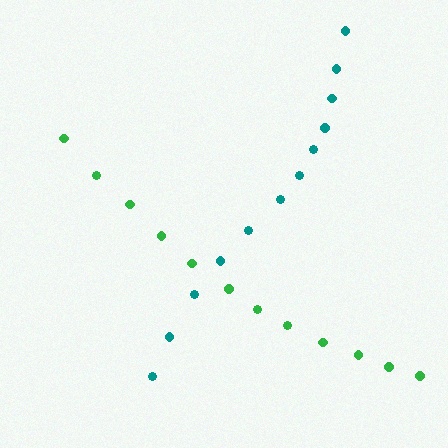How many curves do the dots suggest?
There are 2 distinct paths.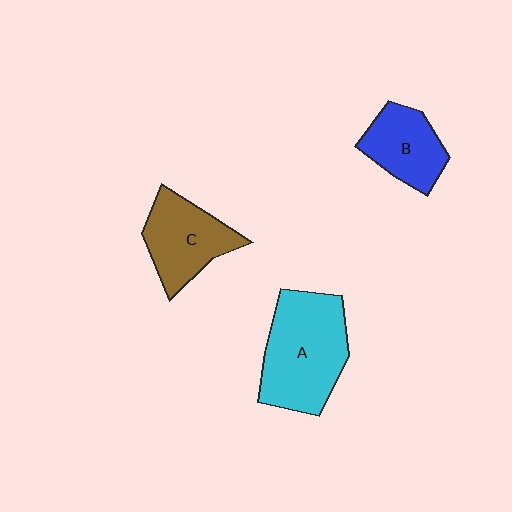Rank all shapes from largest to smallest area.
From largest to smallest: A (cyan), C (brown), B (blue).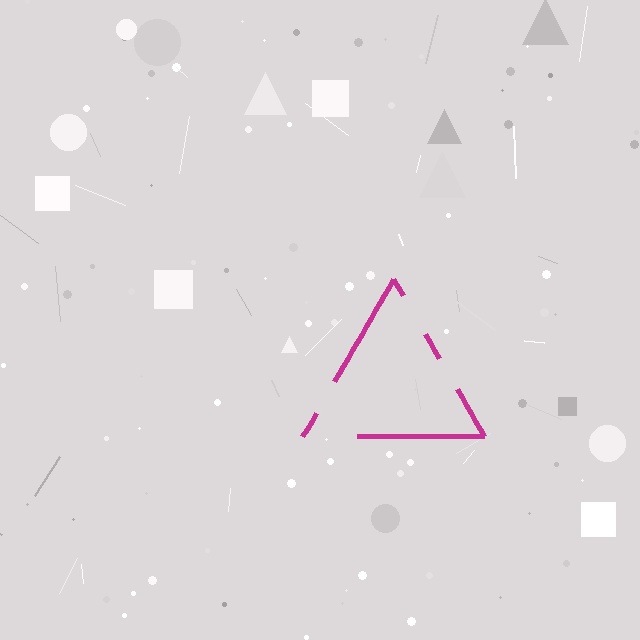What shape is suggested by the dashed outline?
The dashed outline suggests a triangle.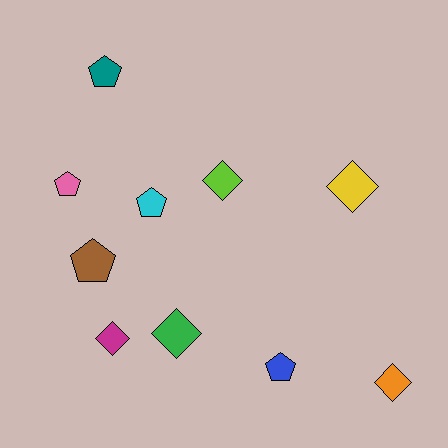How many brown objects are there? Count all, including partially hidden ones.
There is 1 brown object.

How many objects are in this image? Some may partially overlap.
There are 10 objects.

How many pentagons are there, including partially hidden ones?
There are 5 pentagons.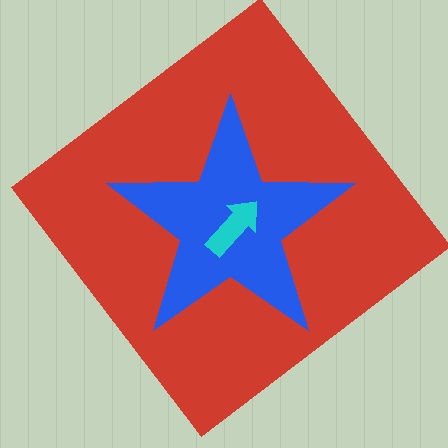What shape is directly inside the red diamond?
The blue star.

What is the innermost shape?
The cyan arrow.